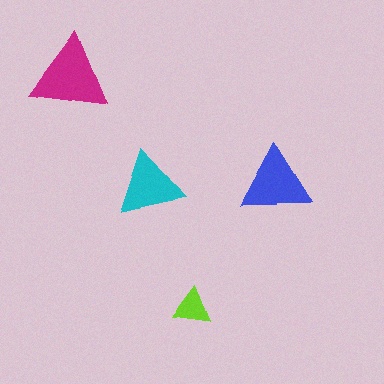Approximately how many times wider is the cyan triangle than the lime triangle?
About 1.5 times wider.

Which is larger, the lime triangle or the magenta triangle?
The magenta one.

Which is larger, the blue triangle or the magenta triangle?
The magenta one.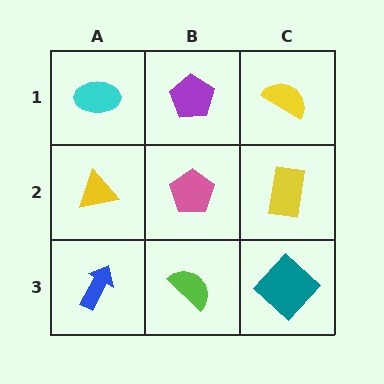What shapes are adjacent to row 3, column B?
A pink pentagon (row 2, column B), a blue arrow (row 3, column A), a teal diamond (row 3, column C).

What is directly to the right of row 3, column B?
A teal diamond.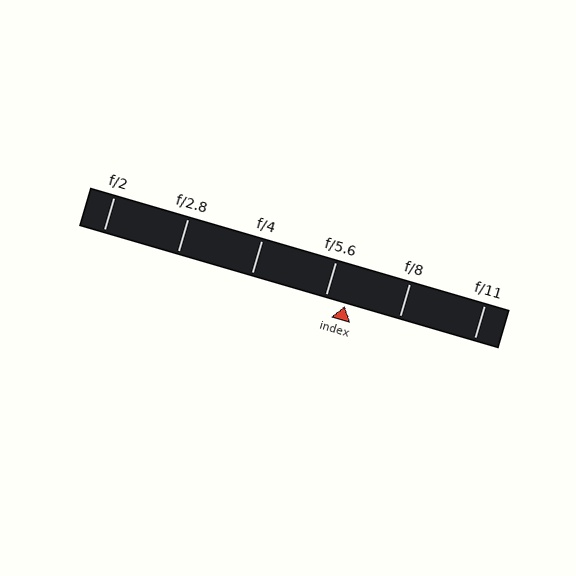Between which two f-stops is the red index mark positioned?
The index mark is between f/5.6 and f/8.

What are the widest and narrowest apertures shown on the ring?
The widest aperture shown is f/2 and the narrowest is f/11.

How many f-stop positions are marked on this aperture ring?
There are 6 f-stop positions marked.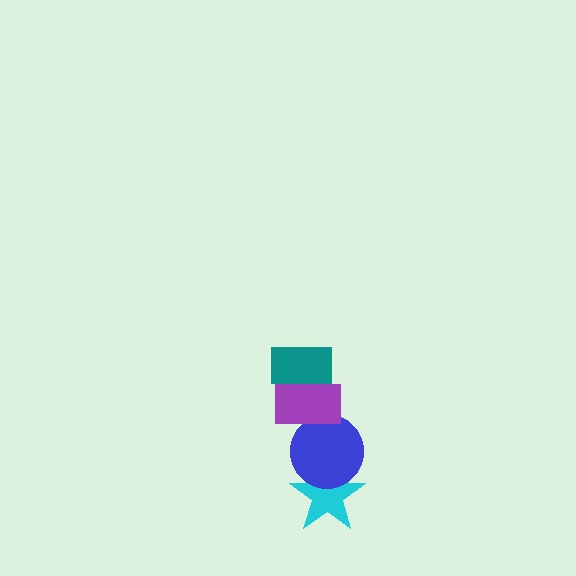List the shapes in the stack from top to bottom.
From top to bottom: the teal rectangle, the purple rectangle, the blue circle, the cyan star.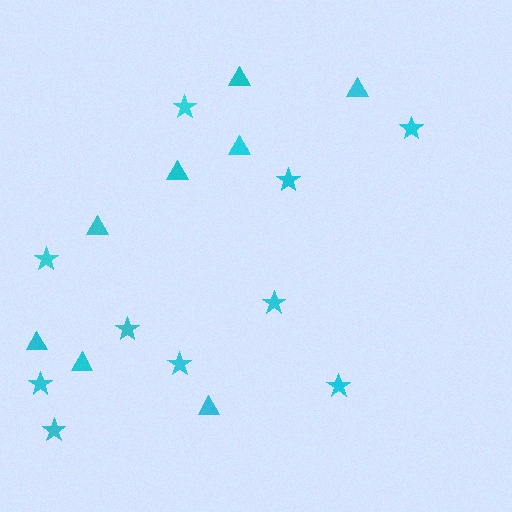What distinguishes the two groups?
There are 2 groups: one group of triangles (8) and one group of stars (10).